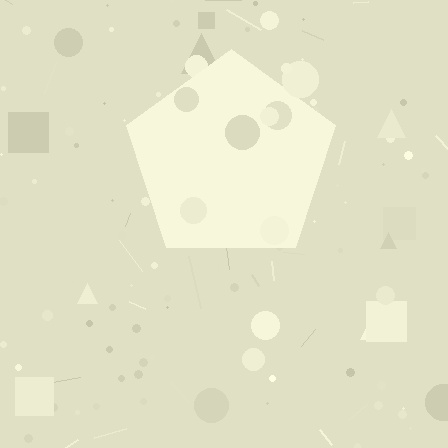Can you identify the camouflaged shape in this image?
The camouflaged shape is a pentagon.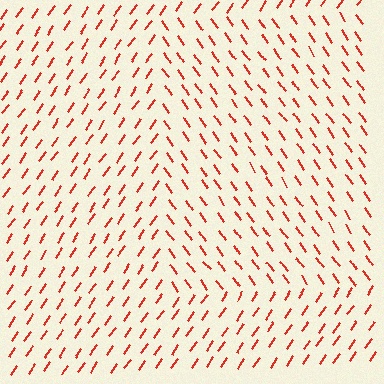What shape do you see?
I see a rectangle.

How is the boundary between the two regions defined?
The boundary is defined purely by a change in line orientation (approximately 70 degrees difference). All lines are the same color and thickness.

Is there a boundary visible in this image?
Yes, there is a texture boundary formed by a change in line orientation.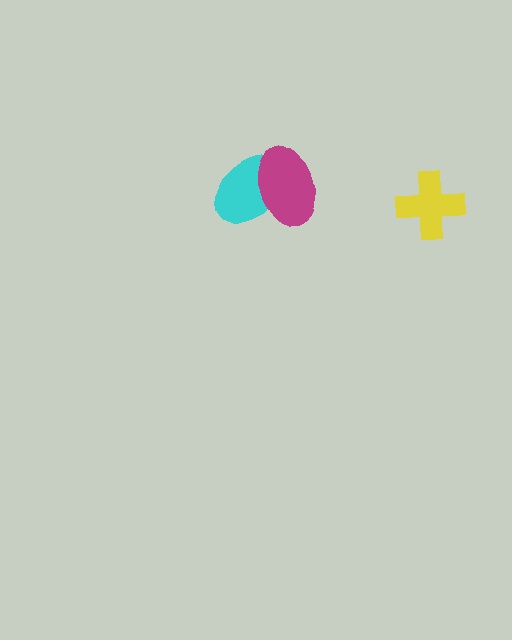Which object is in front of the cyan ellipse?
The magenta ellipse is in front of the cyan ellipse.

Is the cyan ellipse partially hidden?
Yes, it is partially covered by another shape.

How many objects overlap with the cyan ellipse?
1 object overlaps with the cyan ellipse.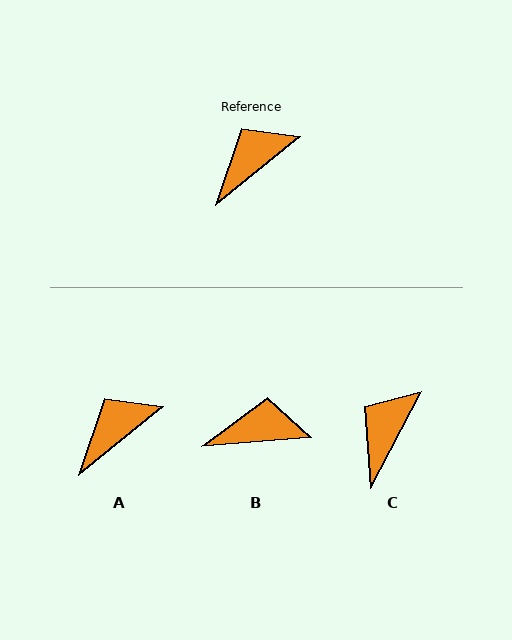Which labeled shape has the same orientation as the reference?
A.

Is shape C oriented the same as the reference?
No, it is off by about 23 degrees.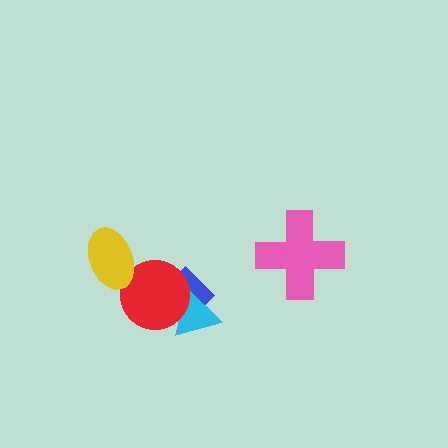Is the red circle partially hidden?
Yes, it is partially covered by another shape.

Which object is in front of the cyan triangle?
The red circle is in front of the cyan triangle.